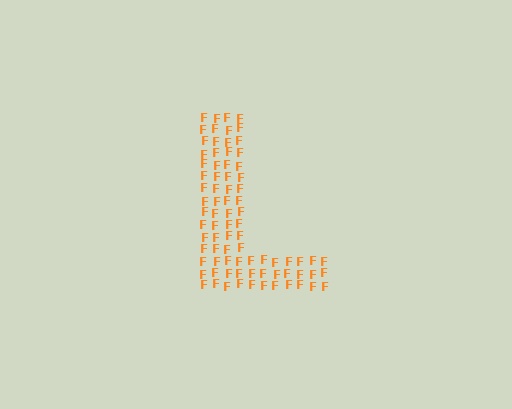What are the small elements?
The small elements are letter F's.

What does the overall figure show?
The overall figure shows the letter L.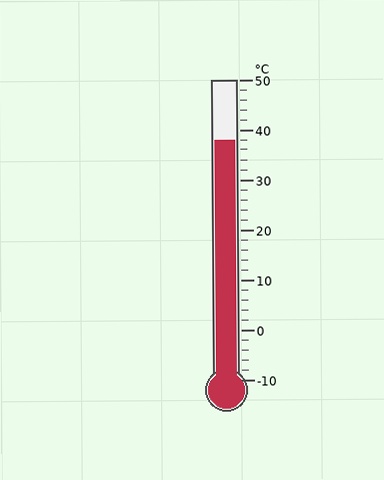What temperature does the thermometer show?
The thermometer shows approximately 38°C.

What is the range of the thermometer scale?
The thermometer scale ranges from -10°C to 50°C.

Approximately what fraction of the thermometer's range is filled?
The thermometer is filled to approximately 80% of its range.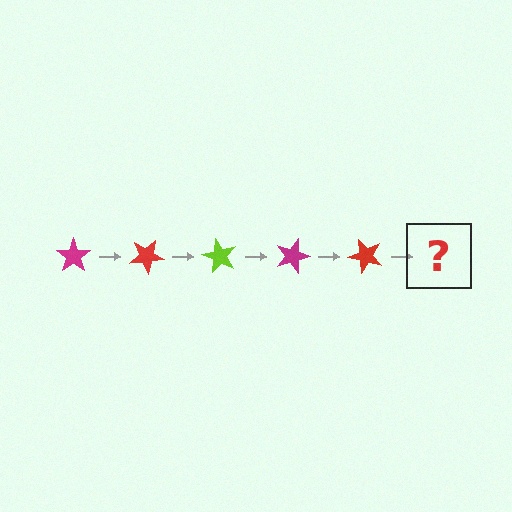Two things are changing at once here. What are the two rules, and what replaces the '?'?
The two rules are that it rotates 30 degrees each step and the color cycles through magenta, red, and lime. The '?' should be a lime star, rotated 150 degrees from the start.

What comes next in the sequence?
The next element should be a lime star, rotated 150 degrees from the start.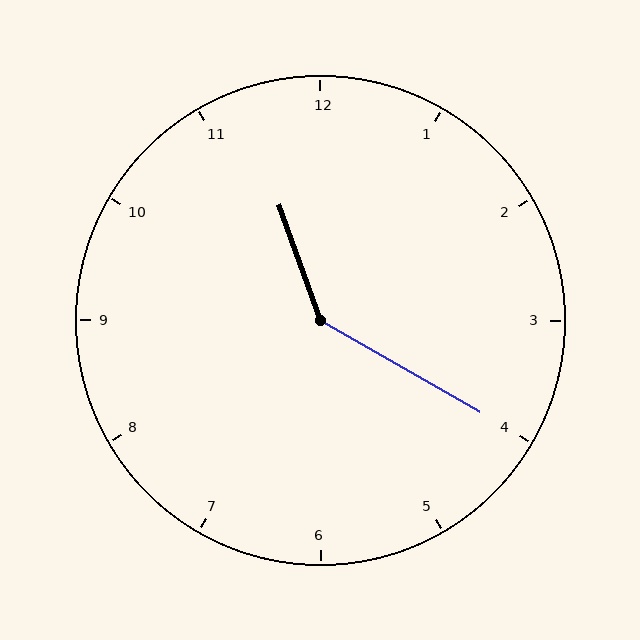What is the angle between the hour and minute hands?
Approximately 140 degrees.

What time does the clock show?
11:20.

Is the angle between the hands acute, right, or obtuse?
It is obtuse.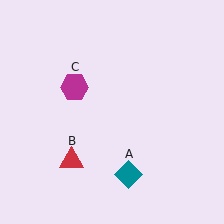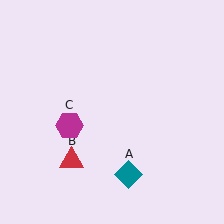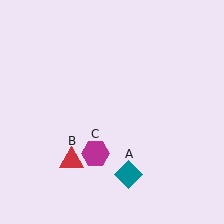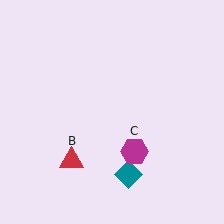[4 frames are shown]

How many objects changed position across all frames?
1 object changed position: magenta hexagon (object C).